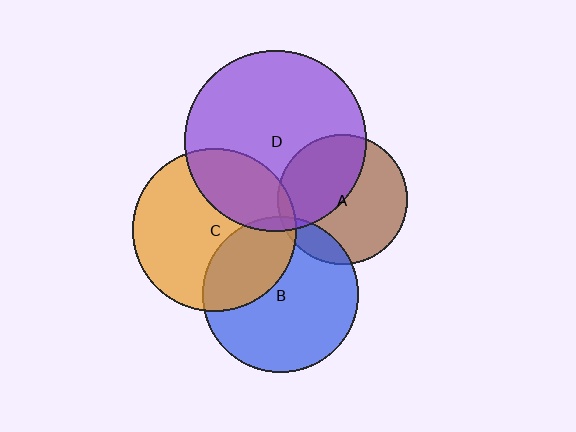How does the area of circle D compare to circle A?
Approximately 1.9 times.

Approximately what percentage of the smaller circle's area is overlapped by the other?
Approximately 5%.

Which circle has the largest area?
Circle D (purple).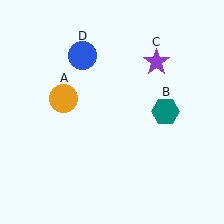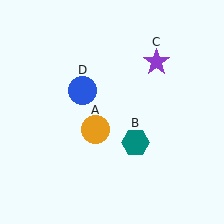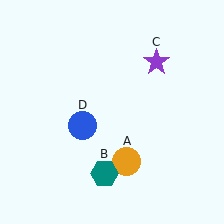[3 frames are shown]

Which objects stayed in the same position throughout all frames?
Purple star (object C) remained stationary.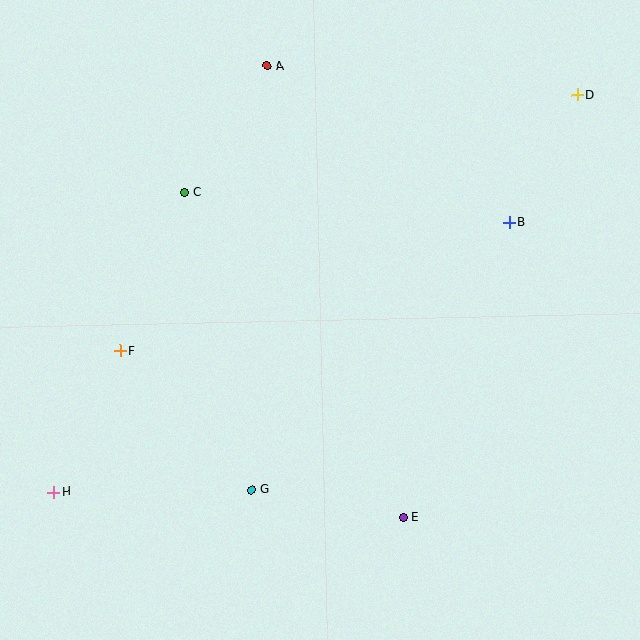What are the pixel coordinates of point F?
Point F is at (120, 351).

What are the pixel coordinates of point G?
Point G is at (252, 490).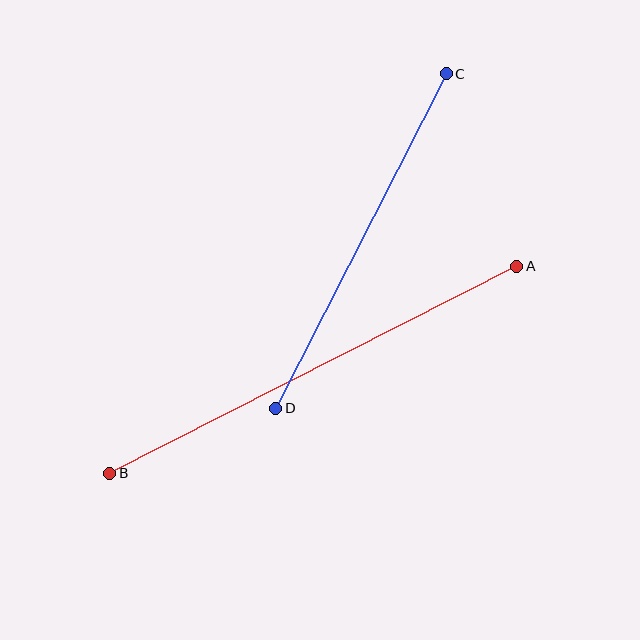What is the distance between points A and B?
The distance is approximately 457 pixels.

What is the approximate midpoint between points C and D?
The midpoint is at approximately (361, 241) pixels.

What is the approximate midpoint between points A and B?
The midpoint is at approximately (313, 370) pixels.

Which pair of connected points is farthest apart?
Points A and B are farthest apart.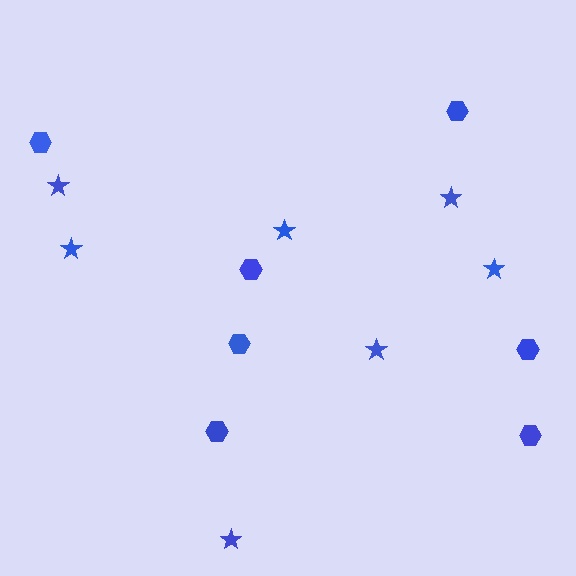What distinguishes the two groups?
There are 2 groups: one group of stars (7) and one group of hexagons (7).